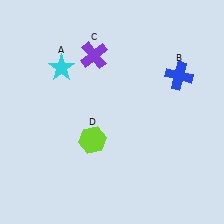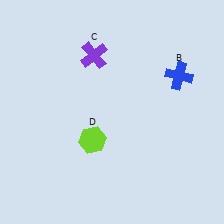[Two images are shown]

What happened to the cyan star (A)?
The cyan star (A) was removed in Image 2. It was in the top-left area of Image 1.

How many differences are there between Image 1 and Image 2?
There is 1 difference between the two images.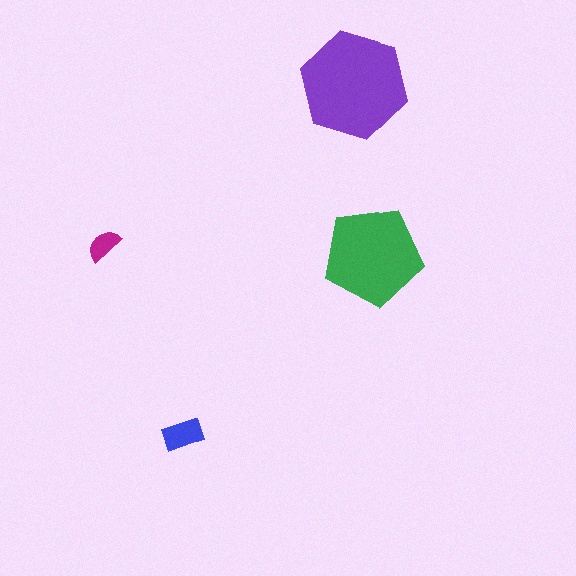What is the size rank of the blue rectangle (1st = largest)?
3rd.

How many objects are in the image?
There are 4 objects in the image.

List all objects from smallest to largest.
The magenta semicircle, the blue rectangle, the green pentagon, the purple hexagon.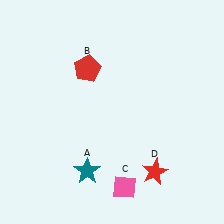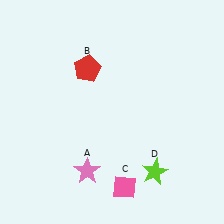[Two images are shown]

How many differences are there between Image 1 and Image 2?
There are 2 differences between the two images.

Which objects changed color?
A changed from teal to pink. D changed from red to lime.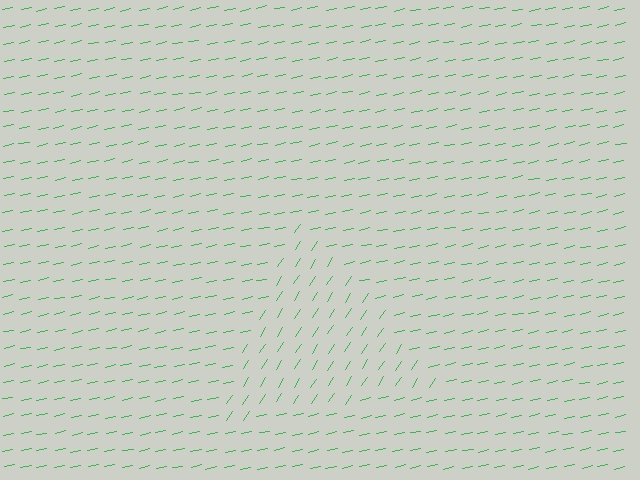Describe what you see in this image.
The image is filled with small green line segments. A triangle region in the image has lines oriented differently from the surrounding lines, creating a visible texture boundary.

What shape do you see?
I see a triangle.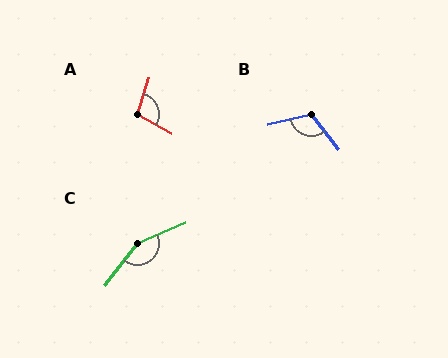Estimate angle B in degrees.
Approximately 116 degrees.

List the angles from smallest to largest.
A (102°), B (116°), C (151°).